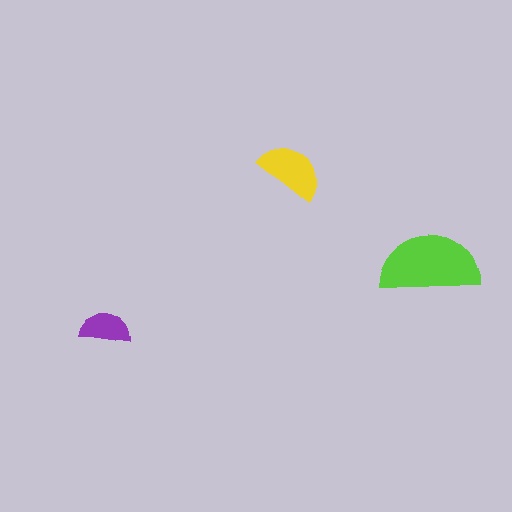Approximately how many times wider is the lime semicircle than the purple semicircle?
About 2 times wider.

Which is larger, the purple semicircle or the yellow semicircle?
The yellow one.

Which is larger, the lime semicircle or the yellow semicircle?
The lime one.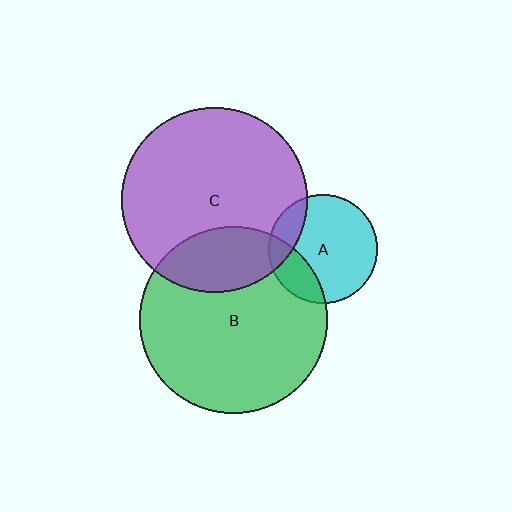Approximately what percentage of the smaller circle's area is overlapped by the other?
Approximately 25%.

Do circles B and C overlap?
Yes.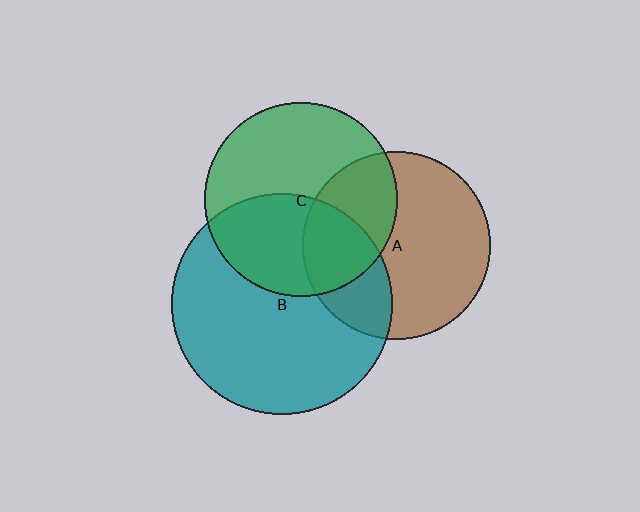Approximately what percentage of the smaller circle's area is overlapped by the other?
Approximately 35%.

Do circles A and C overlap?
Yes.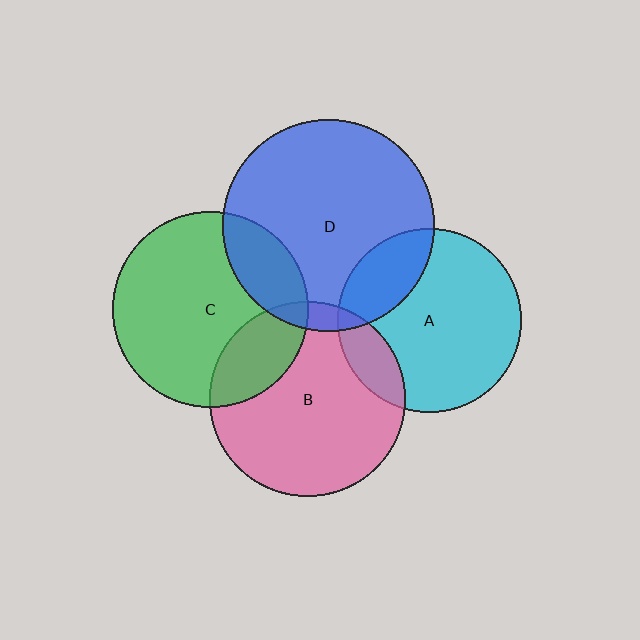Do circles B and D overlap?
Yes.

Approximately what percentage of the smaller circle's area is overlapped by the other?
Approximately 5%.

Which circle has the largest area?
Circle D (blue).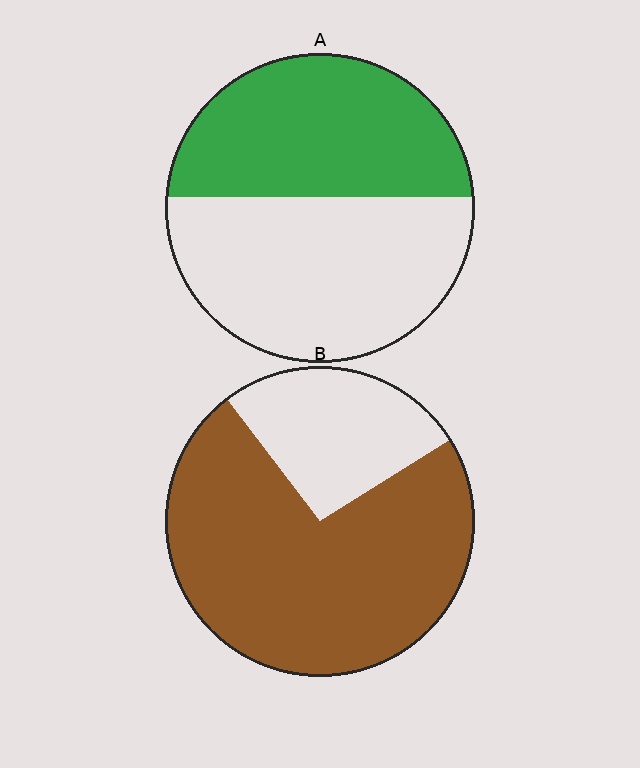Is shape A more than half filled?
No.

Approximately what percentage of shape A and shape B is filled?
A is approximately 45% and B is approximately 75%.